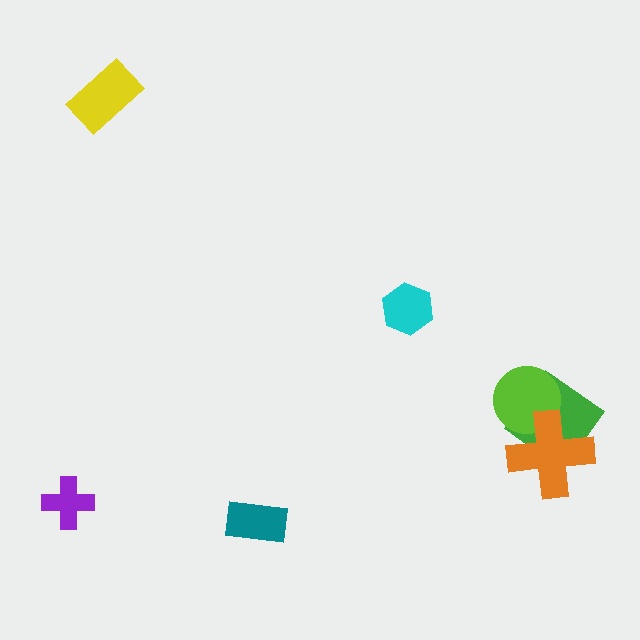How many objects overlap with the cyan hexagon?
0 objects overlap with the cyan hexagon.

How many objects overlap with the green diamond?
2 objects overlap with the green diamond.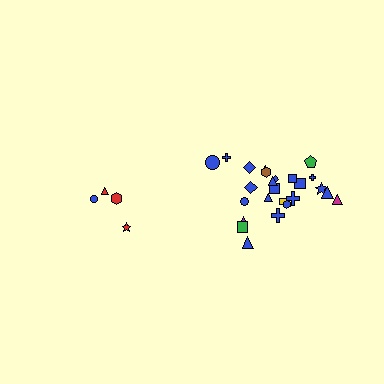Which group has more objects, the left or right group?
The right group.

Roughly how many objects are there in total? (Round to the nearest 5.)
Roughly 30 objects in total.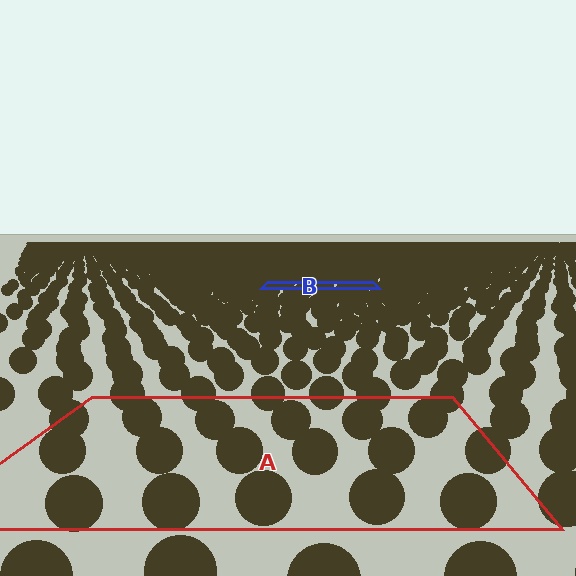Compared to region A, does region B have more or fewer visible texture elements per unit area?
Region B has more texture elements per unit area — they are packed more densely because it is farther away.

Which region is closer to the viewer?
Region A is closer. The texture elements there are larger and more spread out.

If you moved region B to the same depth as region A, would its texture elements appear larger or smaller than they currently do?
They would appear larger. At a closer depth, the same texture elements are projected at a bigger on-screen size.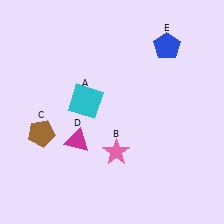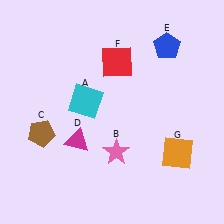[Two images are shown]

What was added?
A red square (F), an orange square (G) were added in Image 2.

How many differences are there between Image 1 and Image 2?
There are 2 differences between the two images.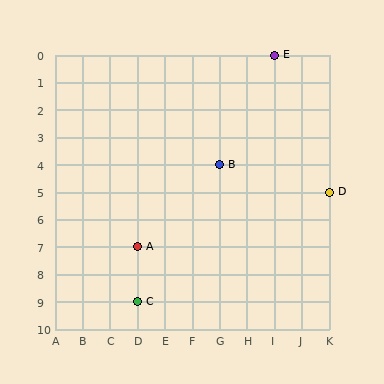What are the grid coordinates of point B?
Point B is at grid coordinates (G, 4).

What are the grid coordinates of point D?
Point D is at grid coordinates (K, 5).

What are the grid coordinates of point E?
Point E is at grid coordinates (I, 0).